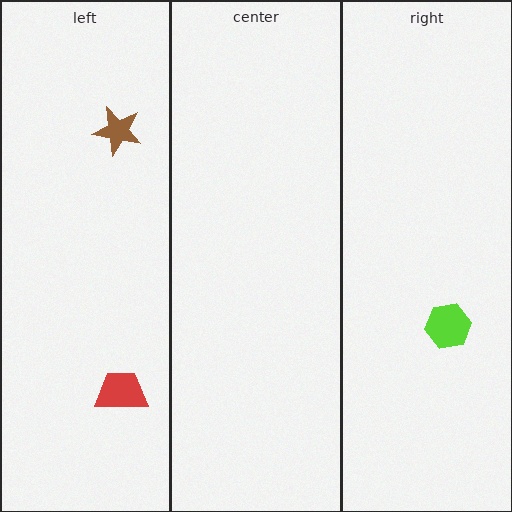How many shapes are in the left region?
2.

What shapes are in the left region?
The red trapezoid, the brown star.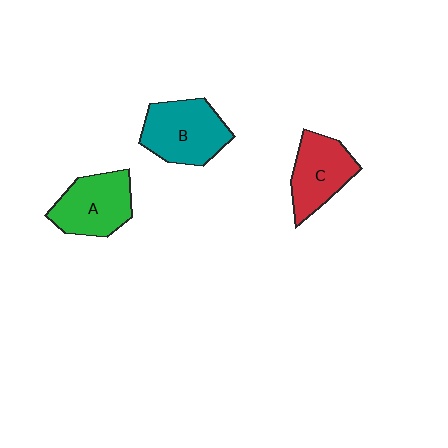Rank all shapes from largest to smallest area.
From largest to smallest: B (teal), A (green), C (red).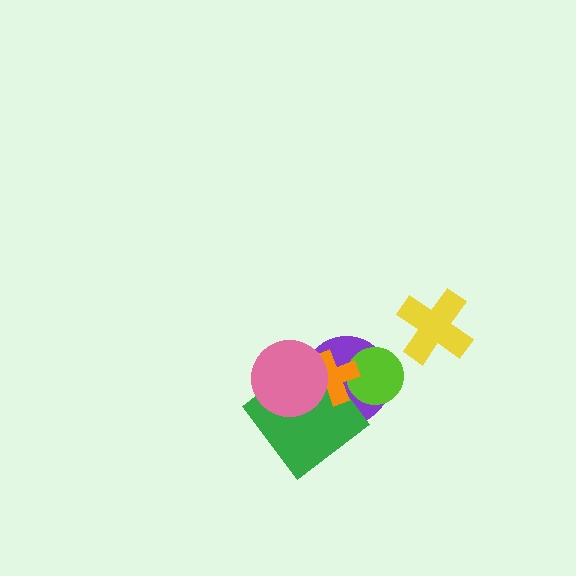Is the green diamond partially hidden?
Yes, it is partially covered by another shape.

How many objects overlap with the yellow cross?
0 objects overlap with the yellow cross.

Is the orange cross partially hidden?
Yes, it is partially covered by another shape.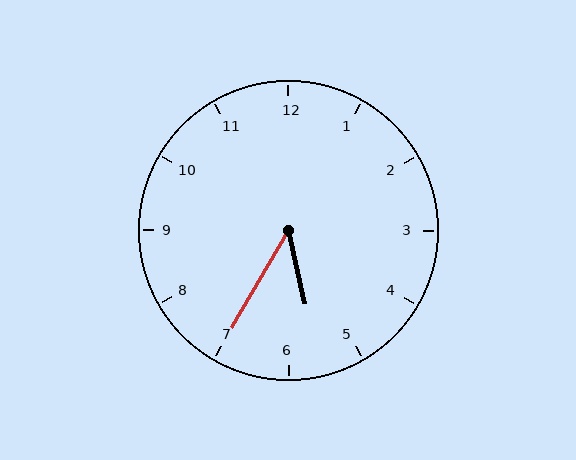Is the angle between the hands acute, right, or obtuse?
It is acute.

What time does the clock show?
5:35.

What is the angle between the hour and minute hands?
Approximately 42 degrees.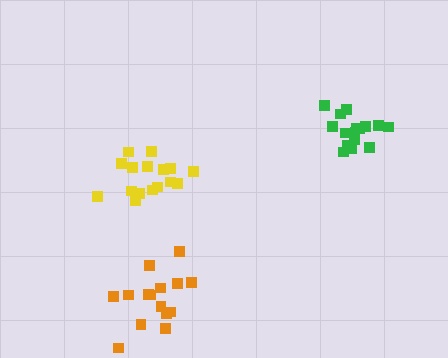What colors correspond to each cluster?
The clusters are colored: green, yellow, orange.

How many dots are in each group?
Group 1: 16 dots, Group 2: 16 dots, Group 3: 15 dots (47 total).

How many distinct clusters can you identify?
There are 3 distinct clusters.